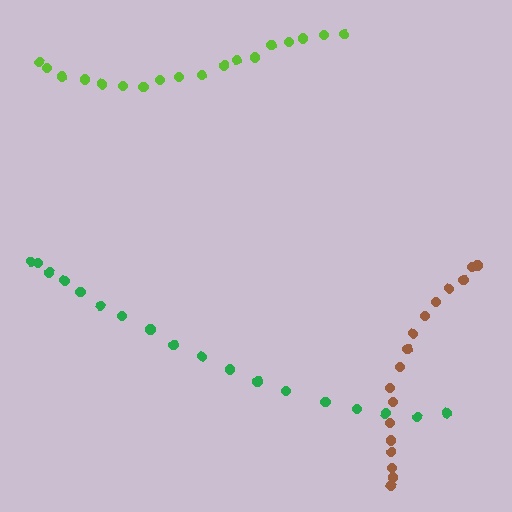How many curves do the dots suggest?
There are 3 distinct paths.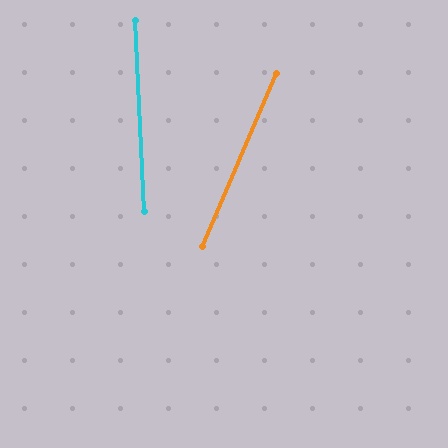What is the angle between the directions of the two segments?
Approximately 26 degrees.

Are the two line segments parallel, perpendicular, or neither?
Neither parallel nor perpendicular — they differ by about 26°.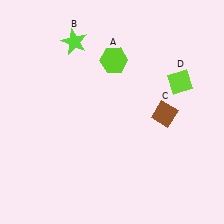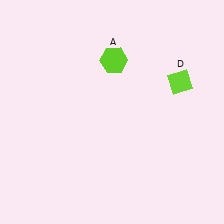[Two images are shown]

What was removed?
The brown diamond (C), the lime star (B) were removed in Image 2.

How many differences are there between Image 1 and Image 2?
There are 2 differences between the two images.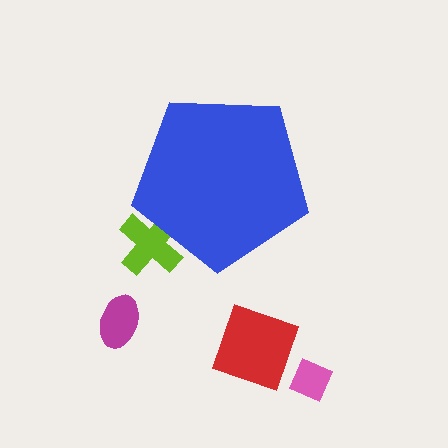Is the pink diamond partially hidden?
No, the pink diamond is fully visible.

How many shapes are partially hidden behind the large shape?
1 shape is partially hidden.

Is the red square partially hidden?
No, the red square is fully visible.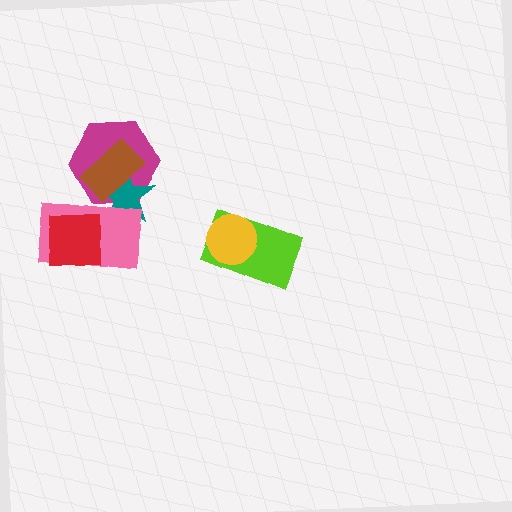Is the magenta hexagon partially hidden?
Yes, it is partially covered by another shape.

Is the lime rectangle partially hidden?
Yes, it is partially covered by another shape.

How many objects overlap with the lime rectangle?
1 object overlaps with the lime rectangle.